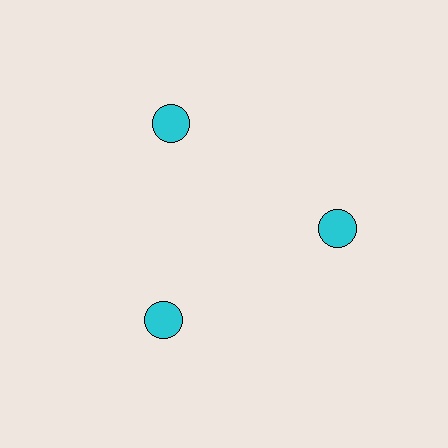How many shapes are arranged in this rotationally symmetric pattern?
There are 3 shapes, arranged in 3 groups of 1.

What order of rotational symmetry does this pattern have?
This pattern has 3-fold rotational symmetry.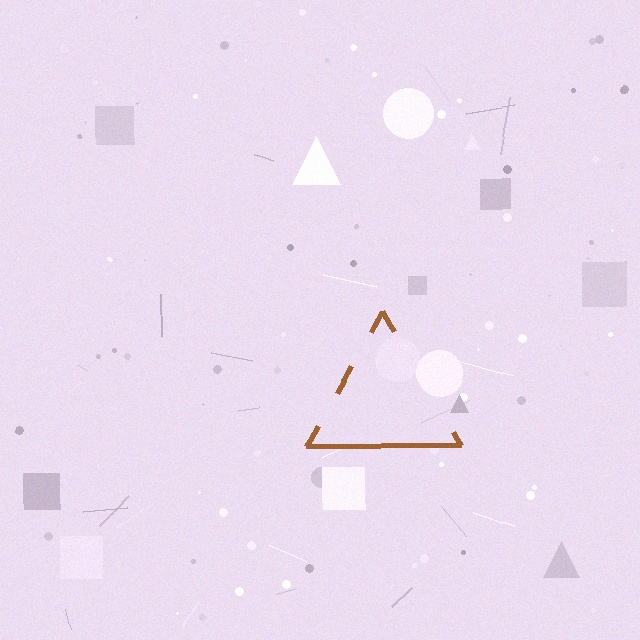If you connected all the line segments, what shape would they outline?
They would outline a triangle.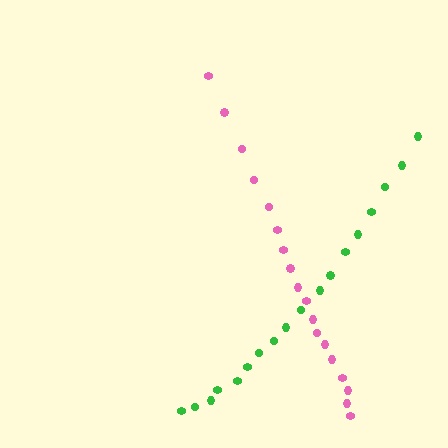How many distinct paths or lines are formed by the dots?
There are 2 distinct paths.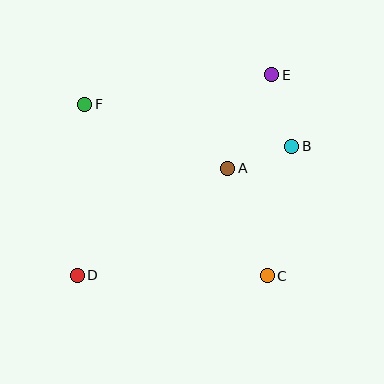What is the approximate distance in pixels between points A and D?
The distance between A and D is approximately 185 pixels.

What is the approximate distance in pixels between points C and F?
The distance between C and F is approximately 250 pixels.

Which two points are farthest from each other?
Points D and E are farthest from each other.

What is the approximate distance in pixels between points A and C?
The distance between A and C is approximately 114 pixels.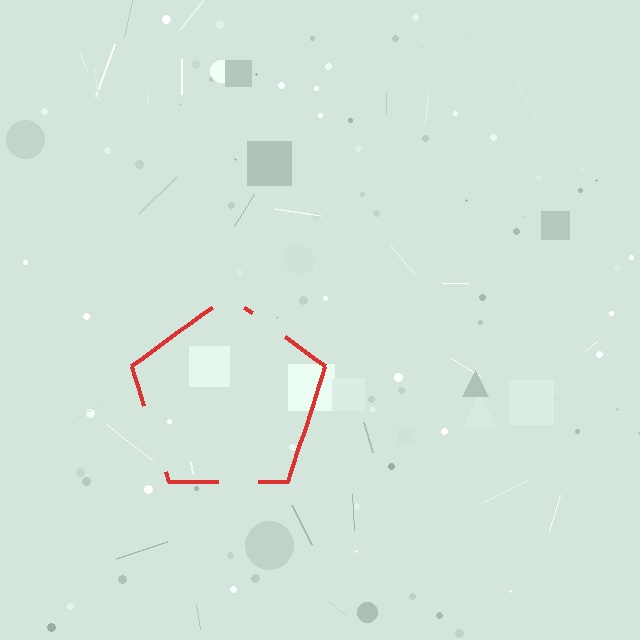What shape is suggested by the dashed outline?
The dashed outline suggests a pentagon.